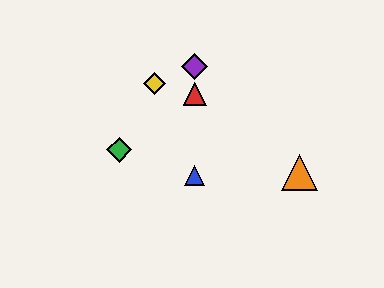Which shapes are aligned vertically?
The red triangle, the blue triangle, the purple diamond are aligned vertically.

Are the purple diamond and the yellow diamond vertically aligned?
No, the purple diamond is at x≈195 and the yellow diamond is at x≈154.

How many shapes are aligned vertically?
3 shapes (the red triangle, the blue triangle, the purple diamond) are aligned vertically.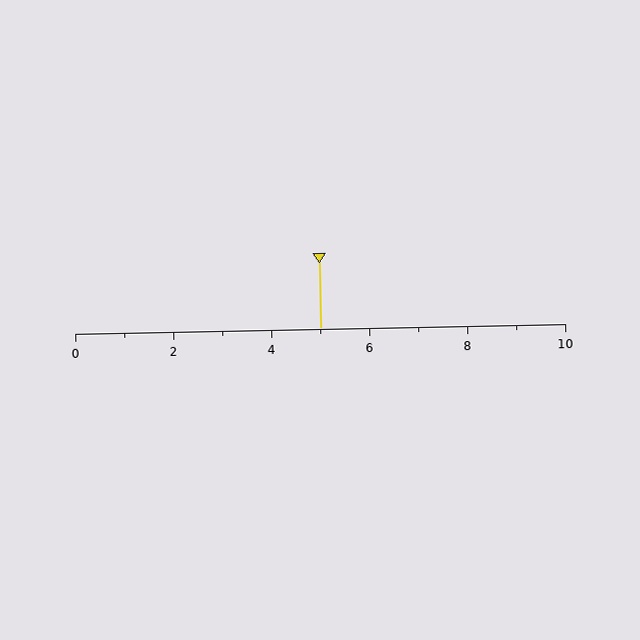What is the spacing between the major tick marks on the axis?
The major ticks are spaced 2 apart.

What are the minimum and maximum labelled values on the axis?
The axis runs from 0 to 10.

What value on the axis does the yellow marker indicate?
The marker indicates approximately 5.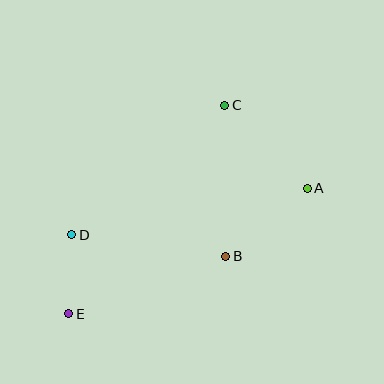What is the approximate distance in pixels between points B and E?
The distance between B and E is approximately 167 pixels.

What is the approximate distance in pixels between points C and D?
The distance between C and D is approximately 200 pixels.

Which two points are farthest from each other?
Points A and E are farthest from each other.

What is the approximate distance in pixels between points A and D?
The distance between A and D is approximately 240 pixels.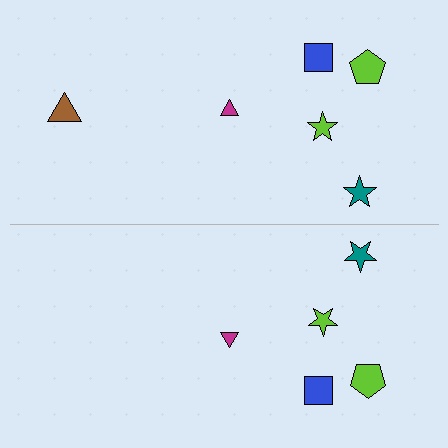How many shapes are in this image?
There are 11 shapes in this image.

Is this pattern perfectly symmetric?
No, the pattern is not perfectly symmetric. A brown triangle is missing from the bottom side.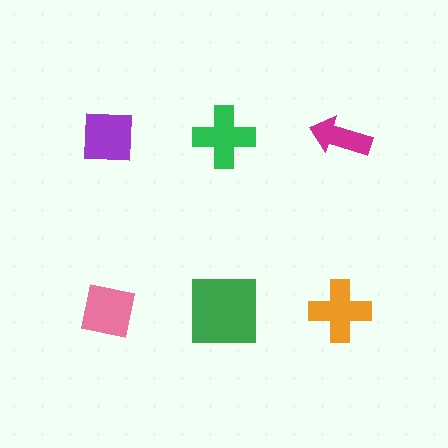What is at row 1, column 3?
A magenta arrow.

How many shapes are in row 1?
3 shapes.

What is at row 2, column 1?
A pink square.